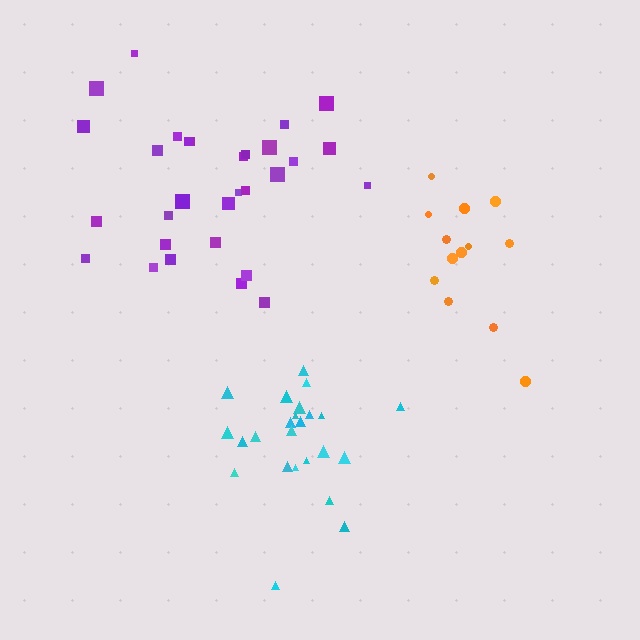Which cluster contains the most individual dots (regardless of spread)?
Purple (30).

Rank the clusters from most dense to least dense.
cyan, purple, orange.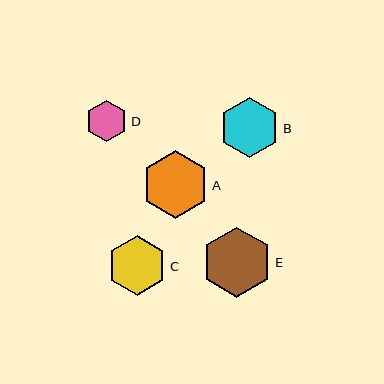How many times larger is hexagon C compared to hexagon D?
Hexagon C is approximately 1.4 times the size of hexagon D.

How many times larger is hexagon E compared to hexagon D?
Hexagon E is approximately 1.7 times the size of hexagon D.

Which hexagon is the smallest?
Hexagon D is the smallest with a size of approximately 42 pixels.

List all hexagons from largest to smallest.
From largest to smallest: E, A, B, C, D.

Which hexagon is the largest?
Hexagon E is the largest with a size of approximately 70 pixels.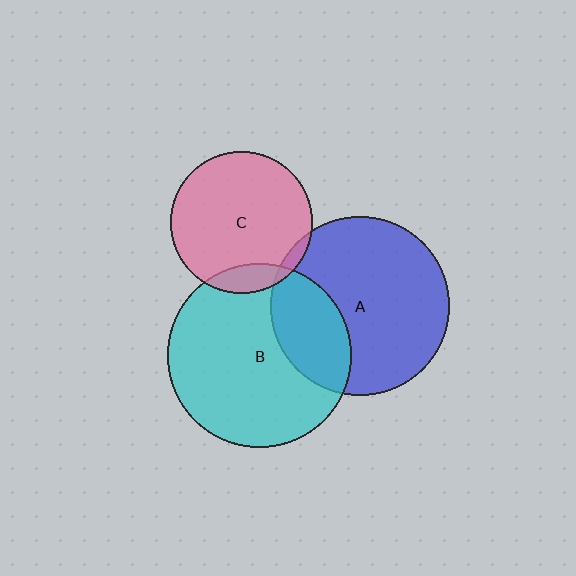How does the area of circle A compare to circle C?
Approximately 1.6 times.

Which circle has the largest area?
Circle B (cyan).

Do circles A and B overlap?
Yes.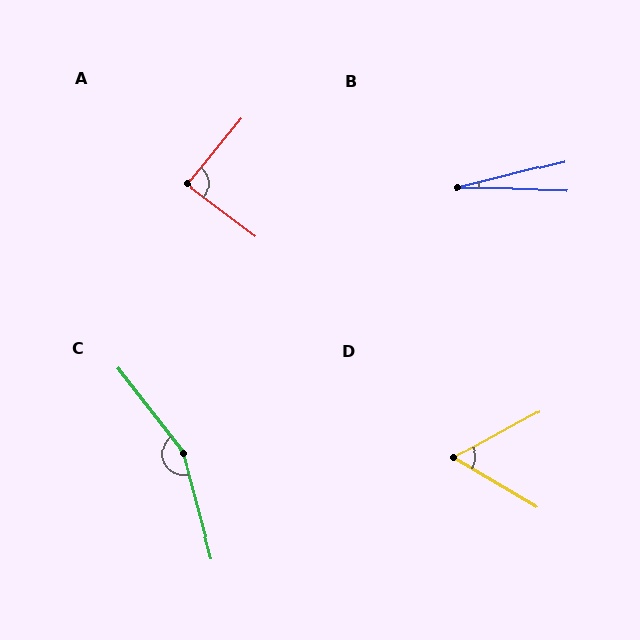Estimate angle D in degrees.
Approximately 59 degrees.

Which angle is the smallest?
B, at approximately 15 degrees.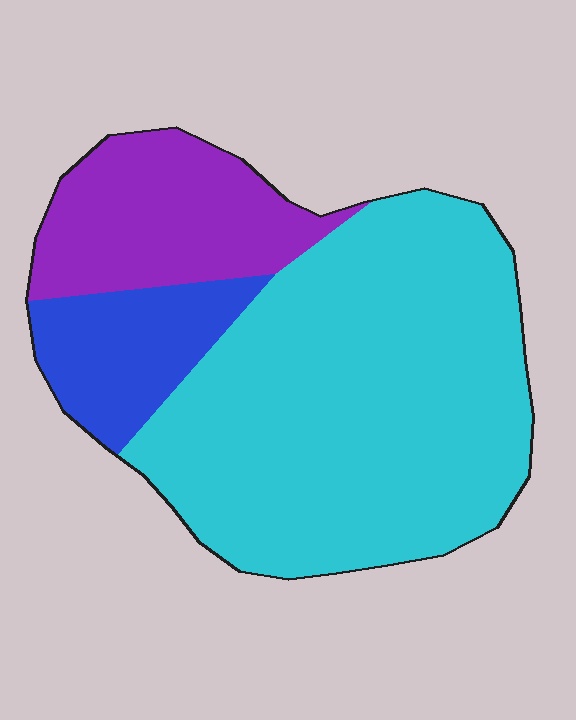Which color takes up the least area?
Blue, at roughly 15%.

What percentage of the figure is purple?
Purple takes up between a sixth and a third of the figure.